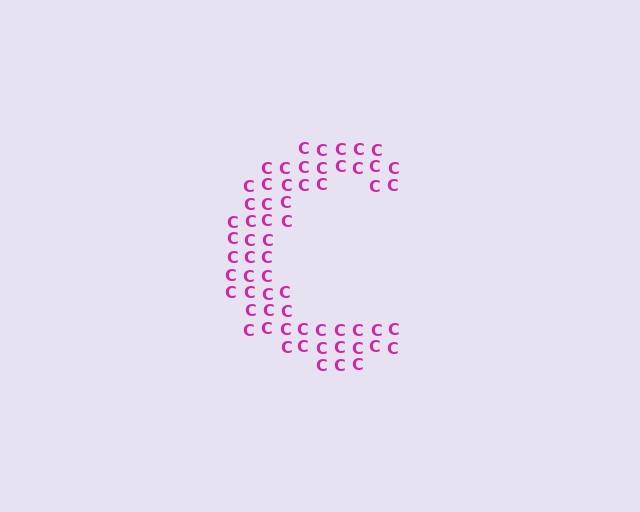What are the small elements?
The small elements are letter C's.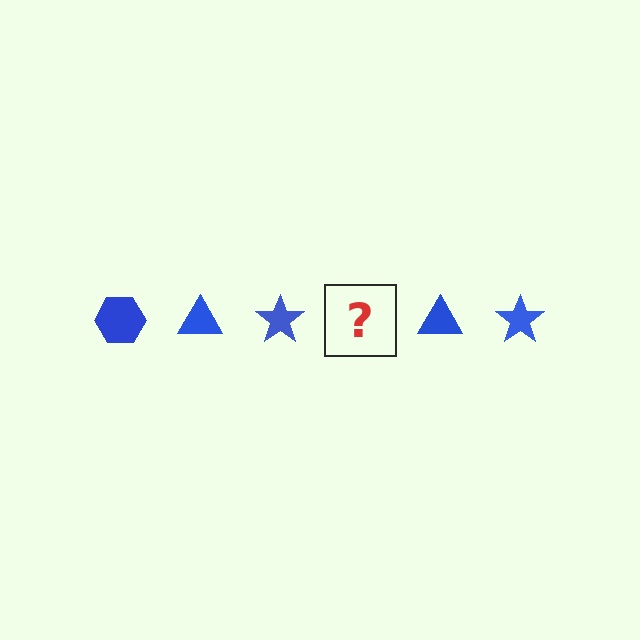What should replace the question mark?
The question mark should be replaced with a blue hexagon.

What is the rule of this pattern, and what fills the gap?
The rule is that the pattern cycles through hexagon, triangle, star shapes in blue. The gap should be filled with a blue hexagon.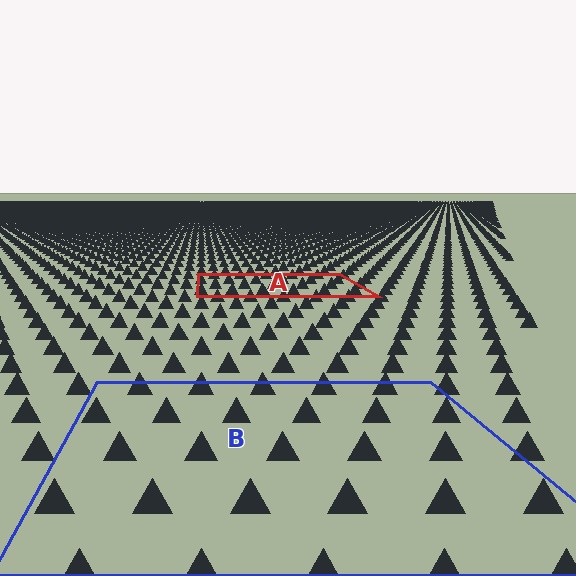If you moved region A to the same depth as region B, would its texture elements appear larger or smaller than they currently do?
They would appear larger. At a closer depth, the same texture elements are projected at a bigger on-screen size.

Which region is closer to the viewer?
Region B is closer. The texture elements there are larger and more spread out.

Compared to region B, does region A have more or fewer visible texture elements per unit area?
Region A has more texture elements per unit area — they are packed more densely because it is farther away.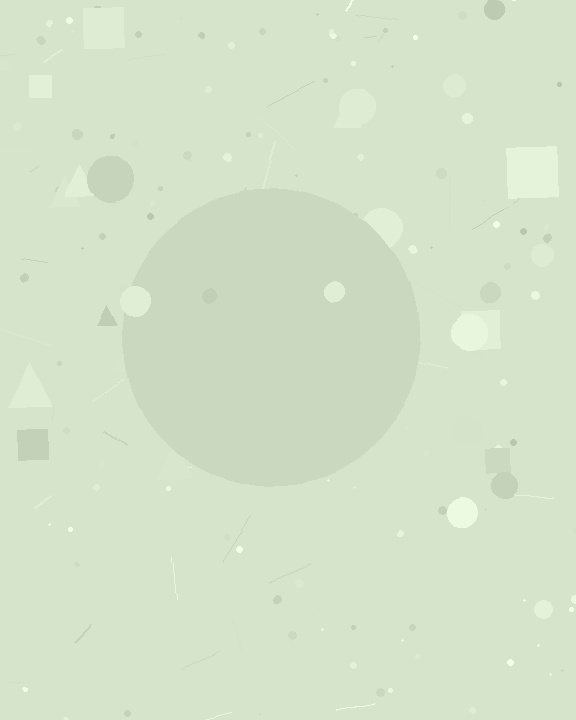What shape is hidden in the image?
A circle is hidden in the image.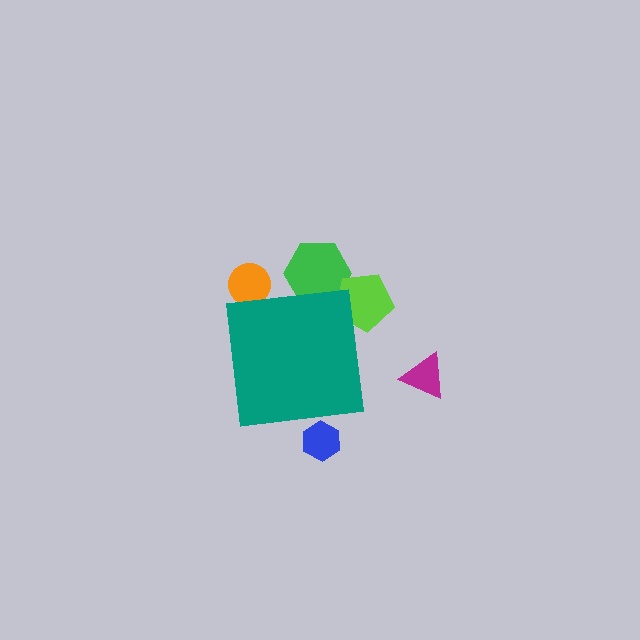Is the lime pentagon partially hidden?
Yes, the lime pentagon is partially hidden behind the teal square.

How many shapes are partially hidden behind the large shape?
4 shapes are partially hidden.